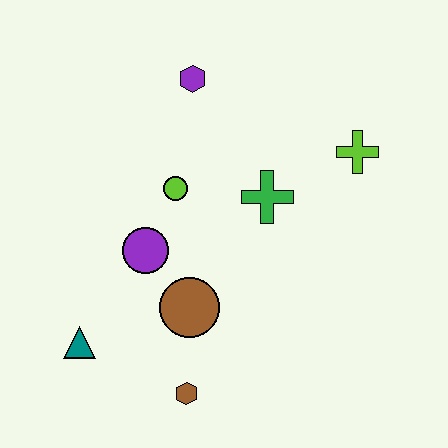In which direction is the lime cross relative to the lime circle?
The lime cross is to the right of the lime circle.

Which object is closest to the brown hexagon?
The brown circle is closest to the brown hexagon.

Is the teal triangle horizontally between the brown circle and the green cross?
No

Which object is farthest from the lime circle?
The brown hexagon is farthest from the lime circle.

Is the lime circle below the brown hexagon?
No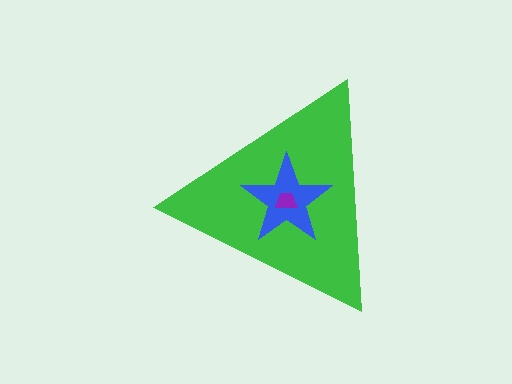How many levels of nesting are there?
3.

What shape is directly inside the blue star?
The purple trapezoid.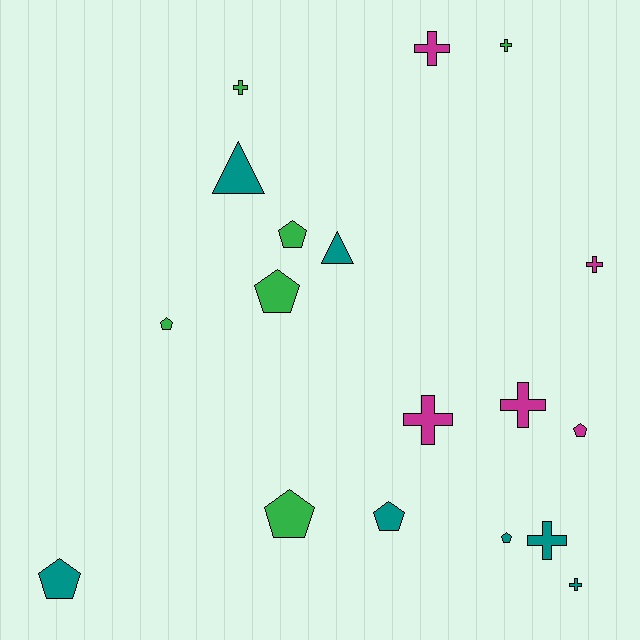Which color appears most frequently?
Teal, with 7 objects.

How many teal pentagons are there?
There are 3 teal pentagons.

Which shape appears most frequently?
Pentagon, with 8 objects.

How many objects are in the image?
There are 18 objects.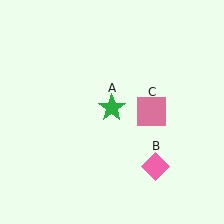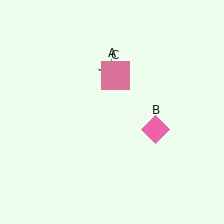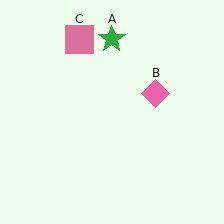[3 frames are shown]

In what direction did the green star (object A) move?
The green star (object A) moved up.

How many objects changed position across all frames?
3 objects changed position: green star (object A), pink diamond (object B), pink square (object C).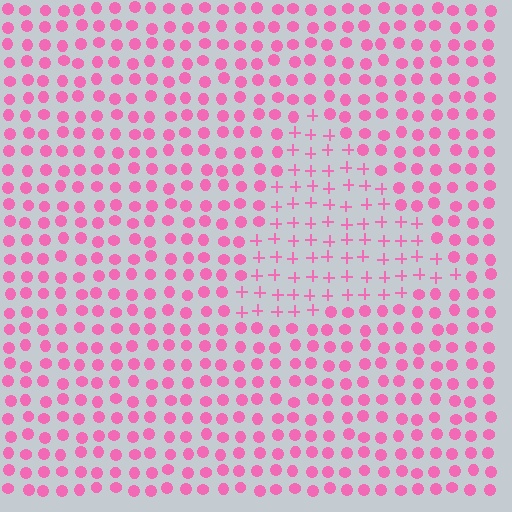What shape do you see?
I see a triangle.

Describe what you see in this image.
The image is filled with small pink elements arranged in a uniform grid. A triangle-shaped region contains plus signs, while the surrounding area contains circles. The boundary is defined purely by the change in element shape.